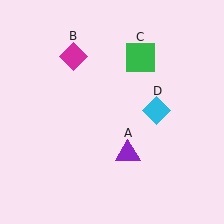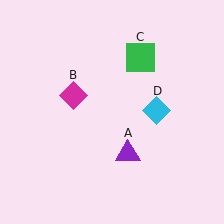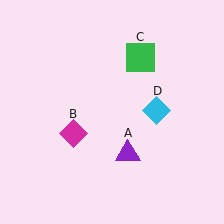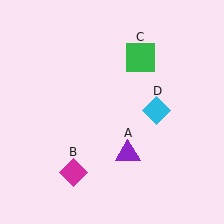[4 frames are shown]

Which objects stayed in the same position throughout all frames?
Purple triangle (object A) and green square (object C) and cyan diamond (object D) remained stationary.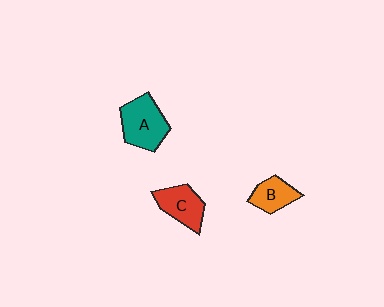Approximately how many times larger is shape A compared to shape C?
Approximately 1.3 times.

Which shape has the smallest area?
Shape B (orange).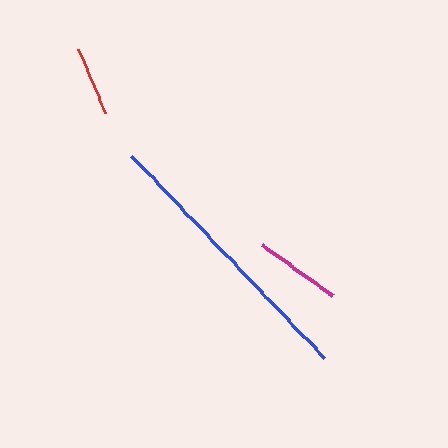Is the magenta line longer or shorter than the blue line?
The blue line is longer than the magenta line.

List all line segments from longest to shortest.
From longest to shortest: blue, magenta, red.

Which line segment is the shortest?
The red line is the shortest at approximately 70 pixels.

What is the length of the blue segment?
The blue segment is approximately 280 pixels long.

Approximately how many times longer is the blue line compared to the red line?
The blue line is approximately 4.0 times the length of the red line.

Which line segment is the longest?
The blue line is the longest at approximately 280 pixels.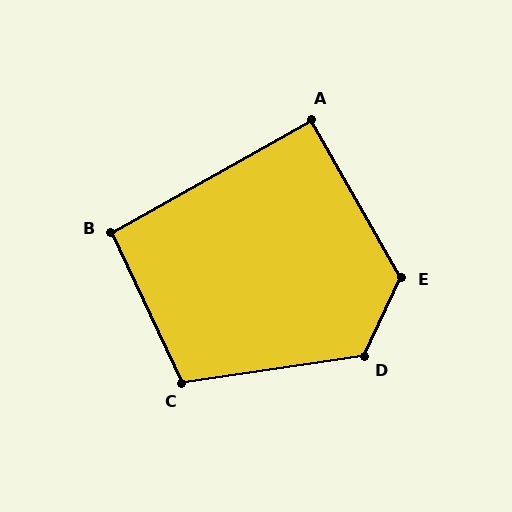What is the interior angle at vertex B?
Approximately 94 degrees (approximately right).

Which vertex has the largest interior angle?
E, at approximately 125 degrees.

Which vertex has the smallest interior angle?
A, at approximately 91 degrees.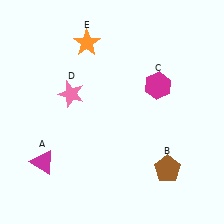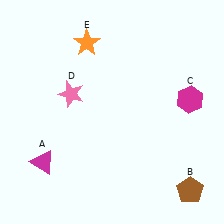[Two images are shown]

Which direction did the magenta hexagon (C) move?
The magenta hexagon (C) moved right.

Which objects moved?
The objects that moved are: the brown pentagon (B), the magenta hexagon (C).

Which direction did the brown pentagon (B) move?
The brown pentagon (B) moved right.